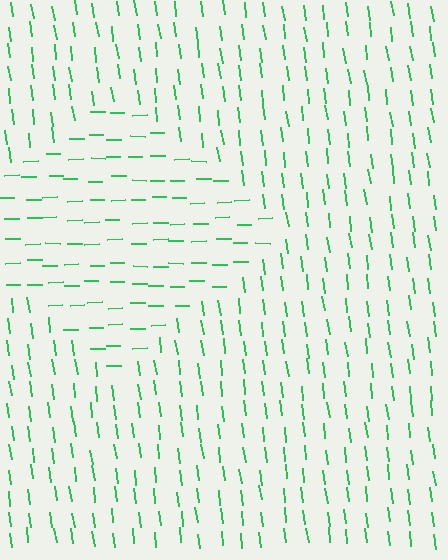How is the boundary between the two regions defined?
The boundary is defined purely by a change in line orientation (approximately 83 degrees difference). All lines are the same color and thickness.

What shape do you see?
I see a diamond.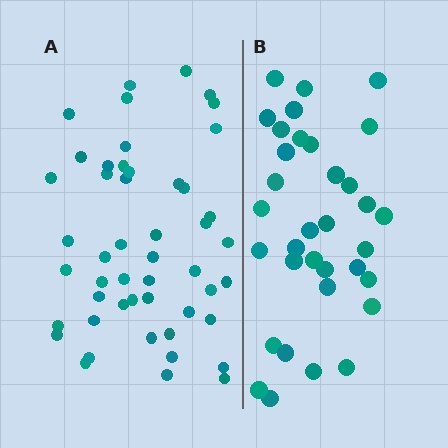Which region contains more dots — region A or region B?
Region A (the left region) has more dots.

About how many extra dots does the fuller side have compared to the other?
Region A has approximately 15 more dots than region B.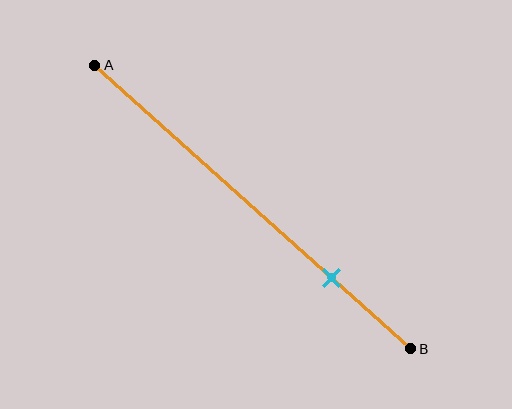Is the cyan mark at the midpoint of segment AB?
No, the mark is at about 75% from A, not at the 50% midpoint.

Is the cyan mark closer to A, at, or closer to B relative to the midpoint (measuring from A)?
The cyan mark is closer to point B than the midpoint of segment AB.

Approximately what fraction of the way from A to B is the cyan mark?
The cyan mark is approximately 75% of the way from A to B.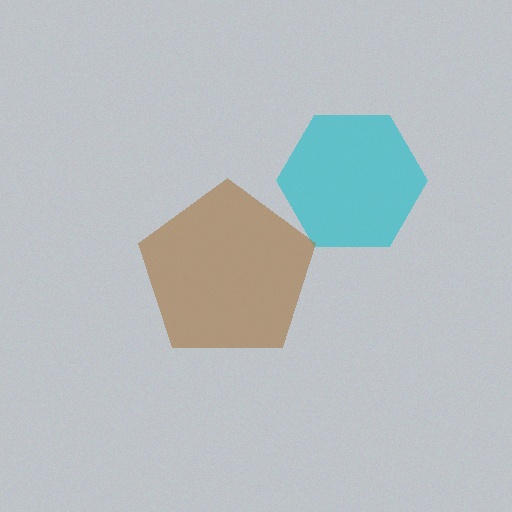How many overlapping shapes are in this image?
There are 2 overlapping shapes in the image.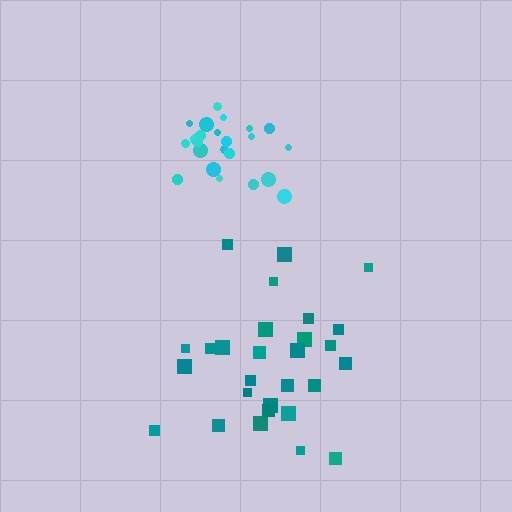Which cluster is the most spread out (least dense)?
Teal.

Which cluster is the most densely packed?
Cyan.